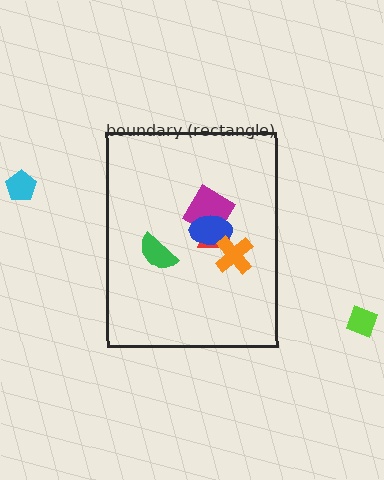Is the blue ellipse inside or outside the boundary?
Inside.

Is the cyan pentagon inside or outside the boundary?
Outside.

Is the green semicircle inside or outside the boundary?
Inside.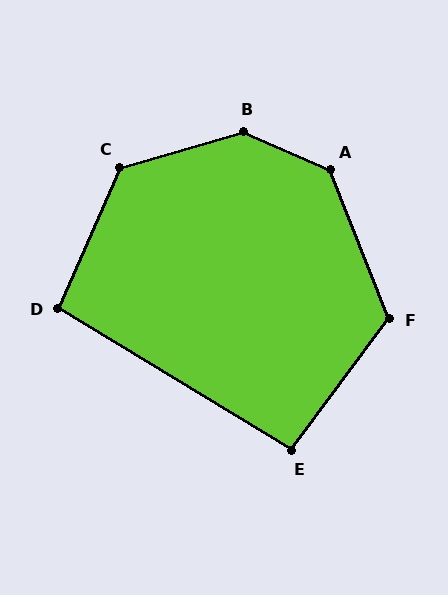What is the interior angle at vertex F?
Approximately 122 degrees (obtuse).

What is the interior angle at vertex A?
Approximately 135 degrees (obtuse).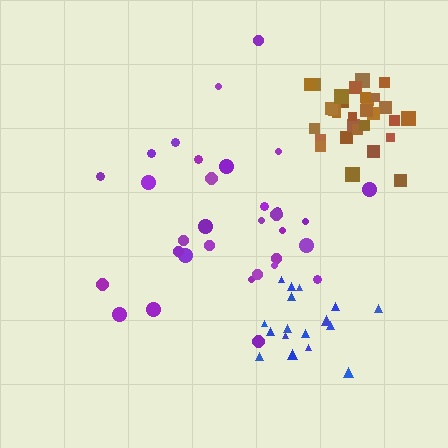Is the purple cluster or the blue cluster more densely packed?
Blue.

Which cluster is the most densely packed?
Brown.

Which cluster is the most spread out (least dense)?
Purple.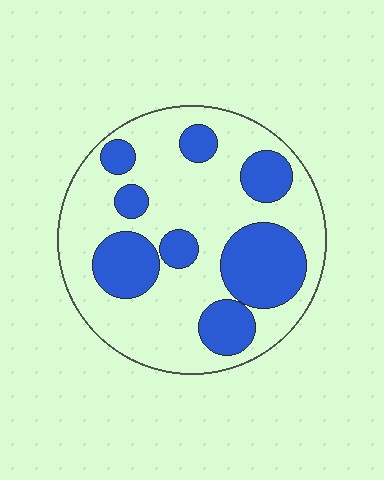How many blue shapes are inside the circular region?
8.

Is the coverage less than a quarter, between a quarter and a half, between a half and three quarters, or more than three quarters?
Between a quarter and a half.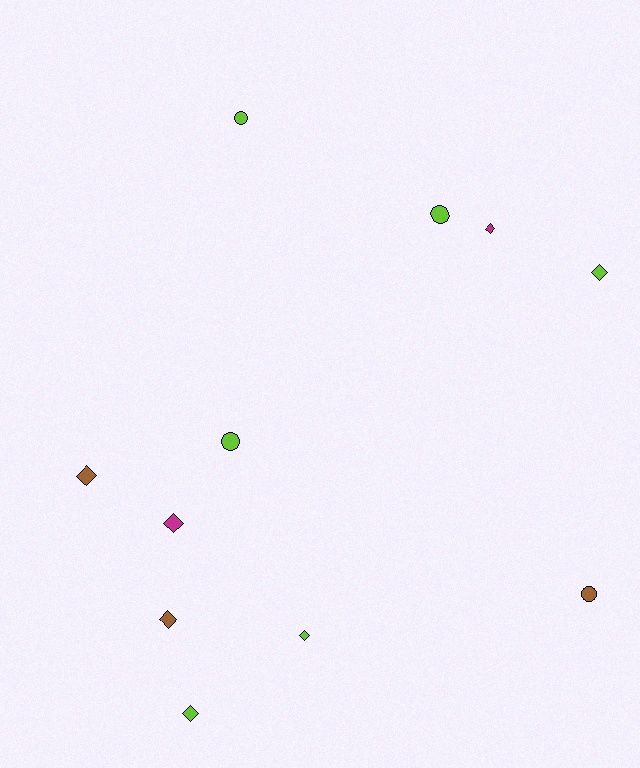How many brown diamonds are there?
There are 2 brown diamonds.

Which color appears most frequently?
Lime, with 6 objects.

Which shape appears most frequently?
Diamond, with 7 objects.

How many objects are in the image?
There are 11 objects.